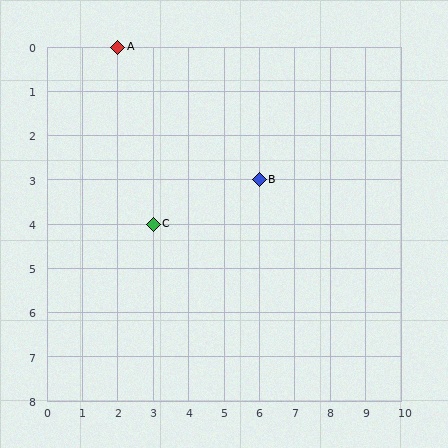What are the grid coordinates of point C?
Point C is at grid coordinates (3, 4).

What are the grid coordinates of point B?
Point B is at grid coordinates (6, 3).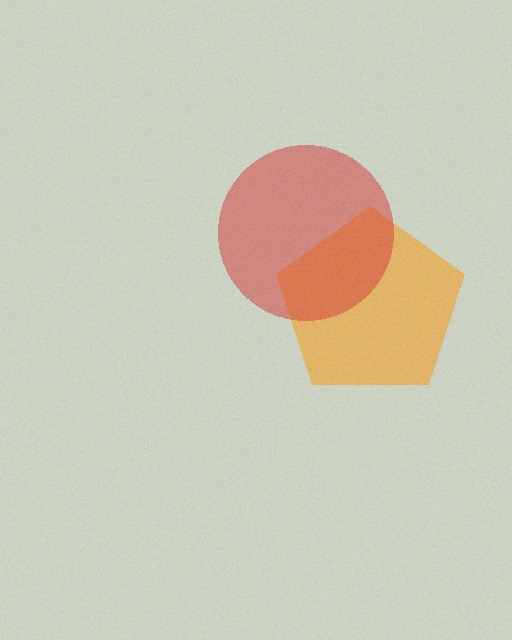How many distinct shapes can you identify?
There are 2 distinct shapes: an orange pentagon, a red circle.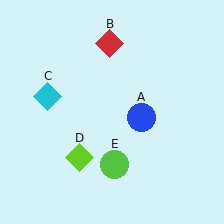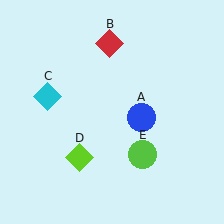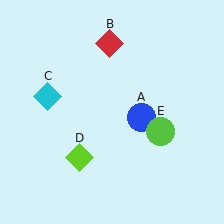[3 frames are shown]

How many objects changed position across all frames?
1 object changed position: lime circle (object E).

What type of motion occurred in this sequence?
The lime circle (object E) rotated counterclockwise around the center of the scene.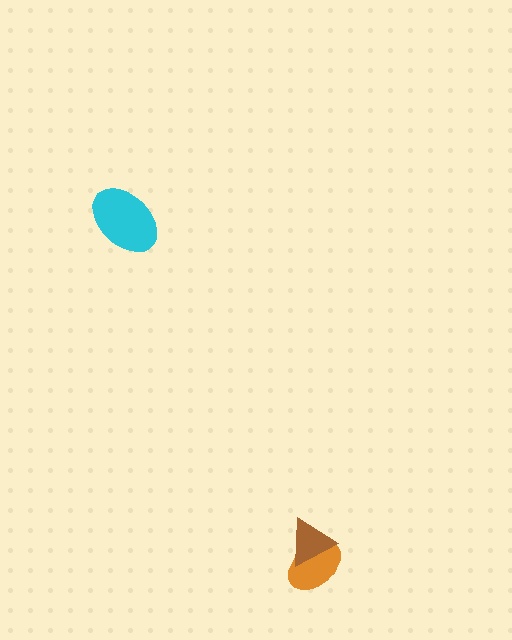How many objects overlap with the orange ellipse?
1 object overlaps with the orange ellipse.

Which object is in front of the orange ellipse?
The brown triangle is in front of the orange ellipse.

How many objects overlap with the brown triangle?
1 object overlaps with the brown triangle.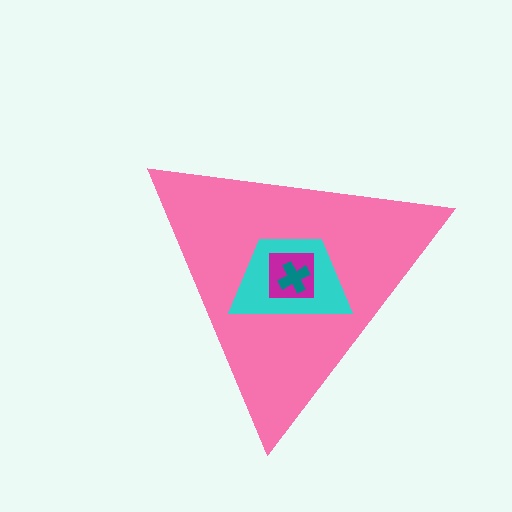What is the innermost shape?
The teal cross.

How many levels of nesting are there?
4.